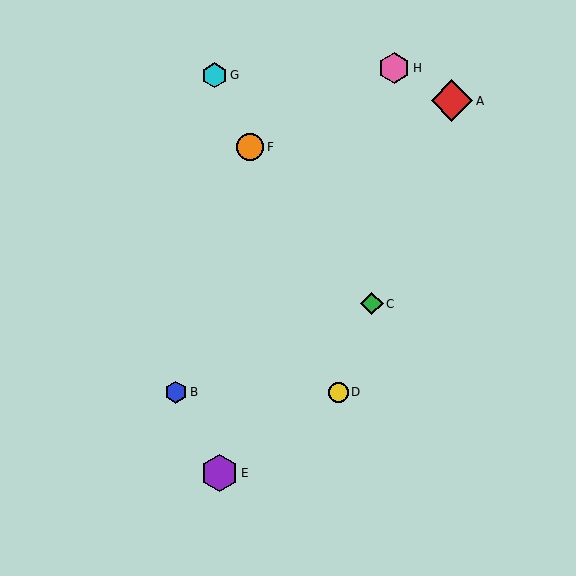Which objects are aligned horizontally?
Objects B, D are aligned horizontally.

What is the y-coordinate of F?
Object F is at y≈147.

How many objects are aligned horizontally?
2 objects (B, D) are aligned horizontally.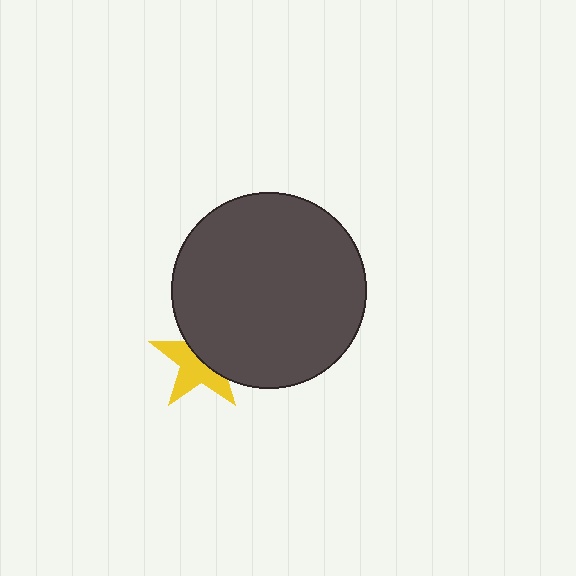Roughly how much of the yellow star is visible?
About half of it is visible (roughly 53%).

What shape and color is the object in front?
The object in front is a dark gray circle.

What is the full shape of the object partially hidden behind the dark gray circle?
The partially hidden object is a yellow star.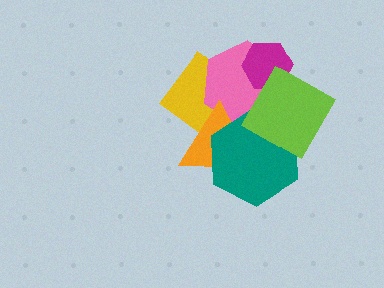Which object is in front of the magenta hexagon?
The lime diamond is in front of the magenta hexagon.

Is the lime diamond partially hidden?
No, no other shape covers it.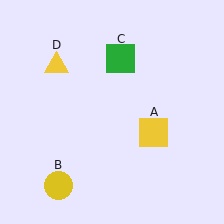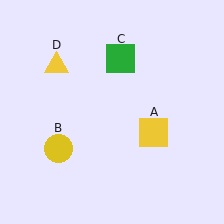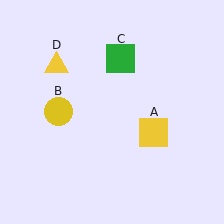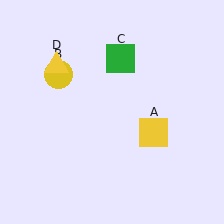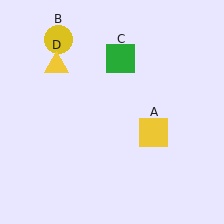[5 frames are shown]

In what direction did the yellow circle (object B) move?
The yellow circle (object B) moved up.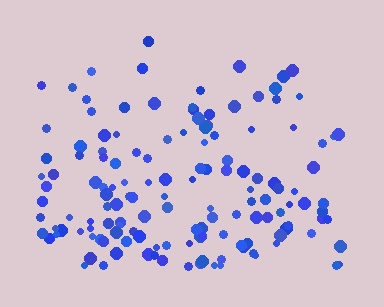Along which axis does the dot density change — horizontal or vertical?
Vertical.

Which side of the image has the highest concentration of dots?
The bottom.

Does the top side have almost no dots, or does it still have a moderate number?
Still a moderate number, just noticeably fewer than the bottom.